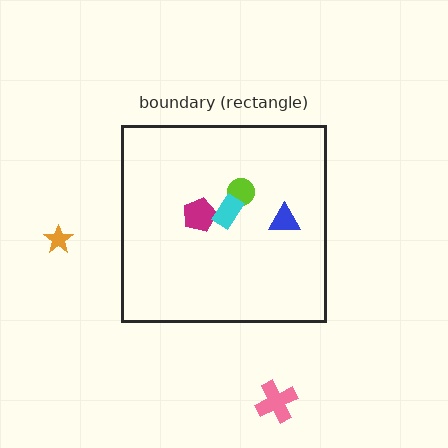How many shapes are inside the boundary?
4 inside, 2 outside.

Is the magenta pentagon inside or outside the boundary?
Inside.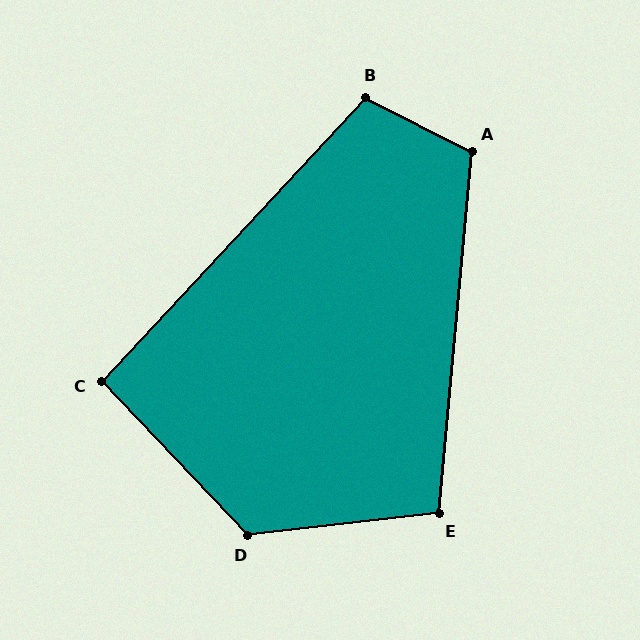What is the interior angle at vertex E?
Approximately 102 degrees (obtuse).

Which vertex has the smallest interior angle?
C, at approximately 94 degrees.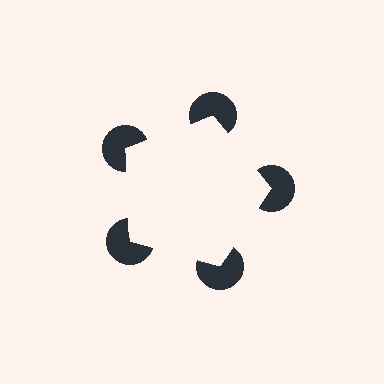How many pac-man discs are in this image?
There are 5 — one at each vertex of the illusory pentagon.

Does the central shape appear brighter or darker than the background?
It typically appears slightly brighter than the background, even though no actual brightness change is drawn.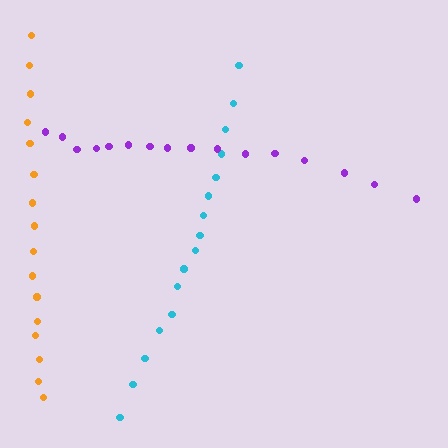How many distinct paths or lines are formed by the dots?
There are 3 distinct paths.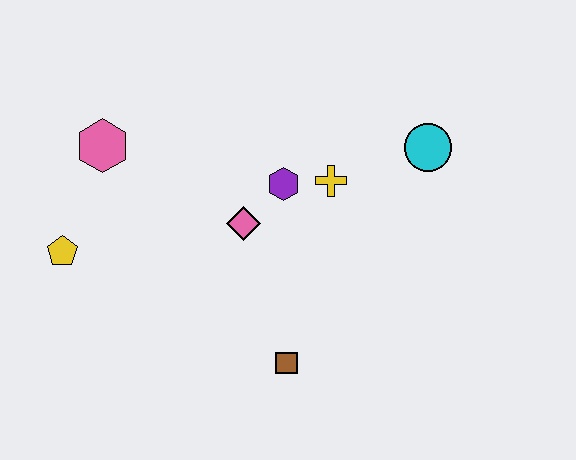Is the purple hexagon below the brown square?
No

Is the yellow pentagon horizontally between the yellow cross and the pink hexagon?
No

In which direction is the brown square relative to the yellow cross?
The brown square is below the yellow cross.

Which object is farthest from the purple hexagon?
The yellow pentagon is farthest from the purple hexagon.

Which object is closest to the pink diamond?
The purple hexagon is closest to the pink diamond.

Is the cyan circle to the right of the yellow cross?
Yes